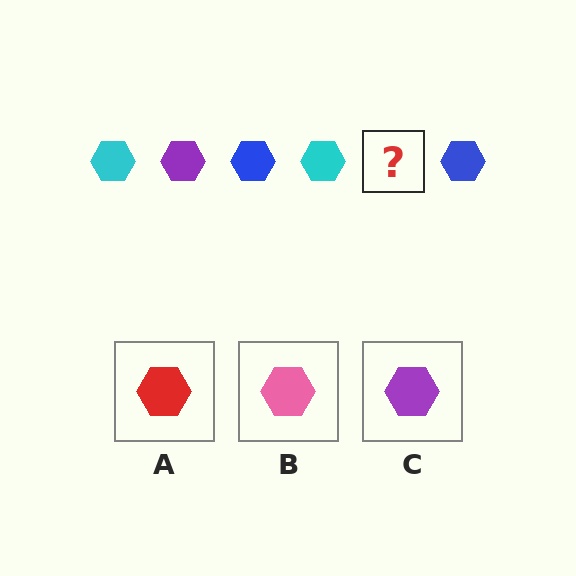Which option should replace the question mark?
Option C.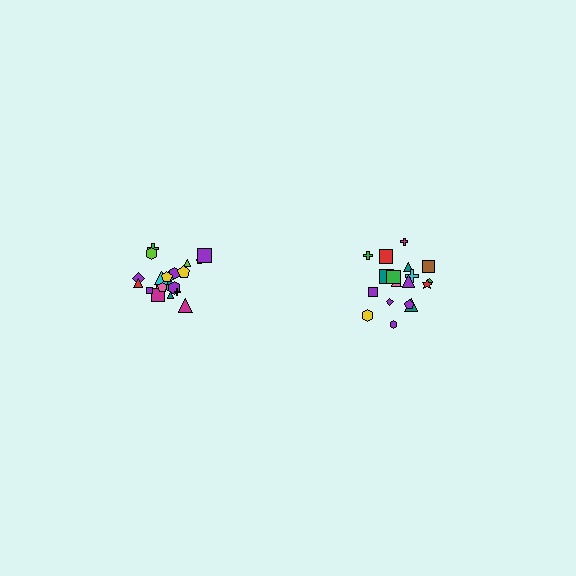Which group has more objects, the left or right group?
The left group.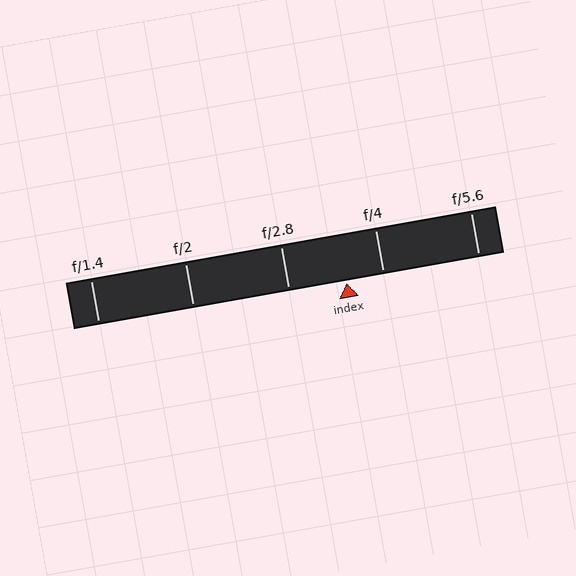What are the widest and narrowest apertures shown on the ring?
The widest aperture shown is f/1.4 and the narrowest is f/5.6.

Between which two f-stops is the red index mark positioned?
The index mark is between f/2.8 and f/4.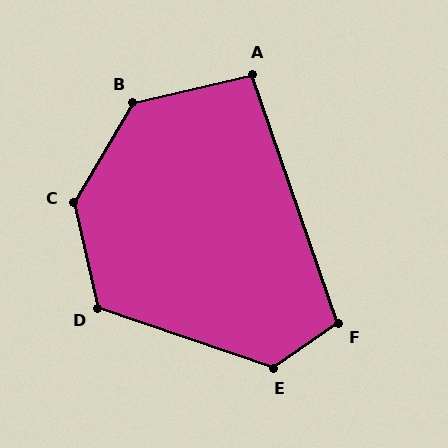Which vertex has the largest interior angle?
C, at approximately 137 degrees.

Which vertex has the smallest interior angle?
A, at approximately 96 degrees.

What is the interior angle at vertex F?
Approximately 105 degrees (obtuse).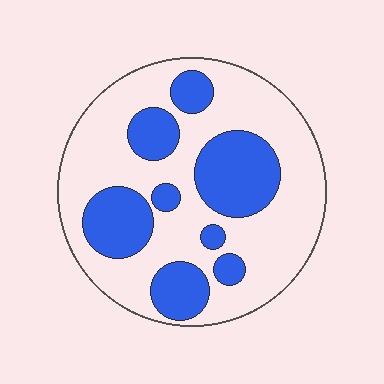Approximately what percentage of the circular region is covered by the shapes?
Approximately 35%.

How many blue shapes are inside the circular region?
8.